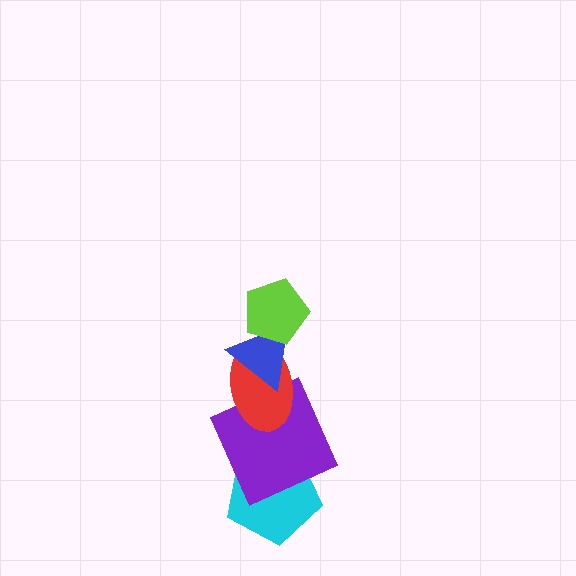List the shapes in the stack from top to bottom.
From top to bottom: the lime pentagon, the blue triangle, the red ellipse, the purple square, the cyan pentagon.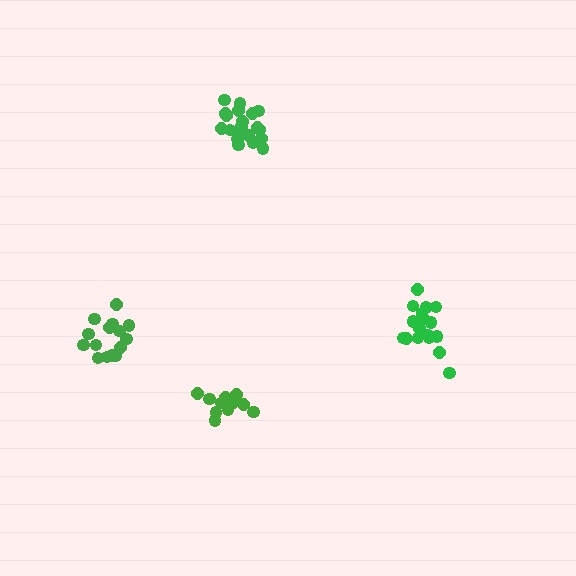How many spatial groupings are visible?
There are 4 spatial groupings.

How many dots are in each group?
Group 1: 18 dots, Group 2: 15 dots, Group 3: 16 dots, Group 4: 20 dots (69 total).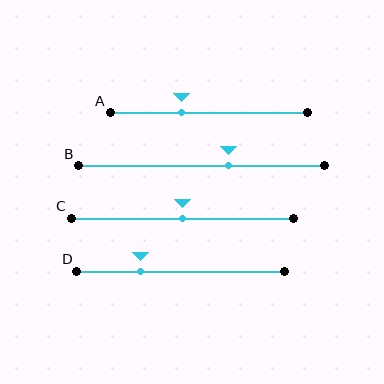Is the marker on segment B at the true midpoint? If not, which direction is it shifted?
No, the marker on segment B is shifted to the right by about 11% of the segment length.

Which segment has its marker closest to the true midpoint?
Segment C has its marker closest to the true midpoint.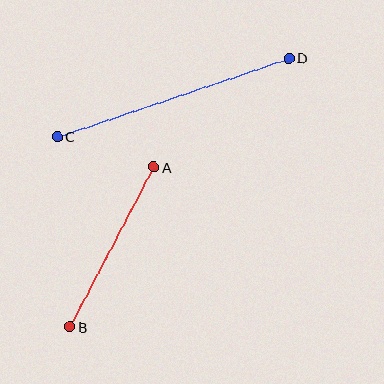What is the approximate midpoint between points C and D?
The midpoint is at approximately (173, 97) pixels.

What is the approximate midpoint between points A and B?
The midpoint is at approximately (112, 247) pixels.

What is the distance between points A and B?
The distance is approximately 180 pixels.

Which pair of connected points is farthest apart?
Points C and D are farthest apart.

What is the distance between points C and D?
The distance is approximately 244 pixels.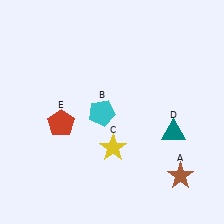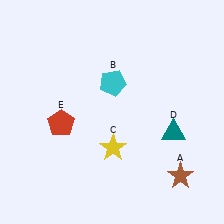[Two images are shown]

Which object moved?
The cyan pentagon (B) moved up.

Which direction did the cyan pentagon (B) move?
The cyan pentagon (B) moved up.